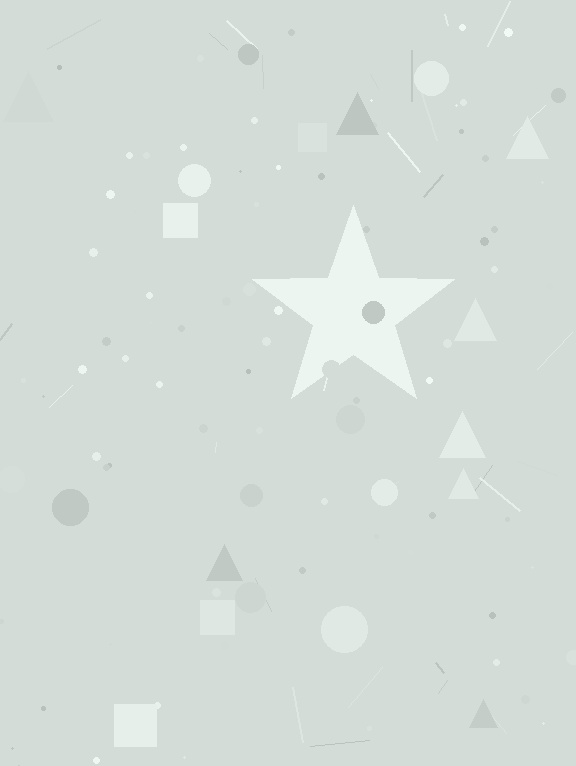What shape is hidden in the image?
A star is hidden in the image.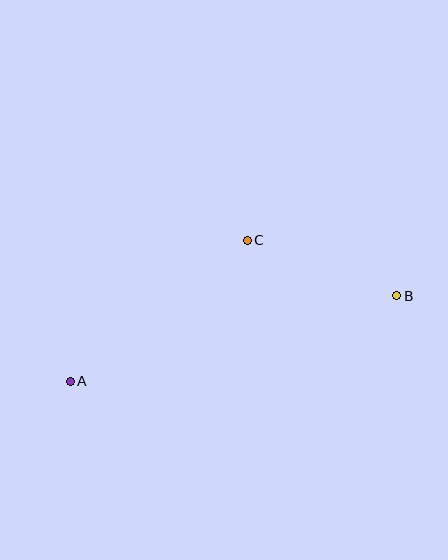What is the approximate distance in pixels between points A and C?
The distance between A and C is approximately 227 pixels.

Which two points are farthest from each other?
Points A and B are farthest from each other.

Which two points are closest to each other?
Points B and C are closest to each other.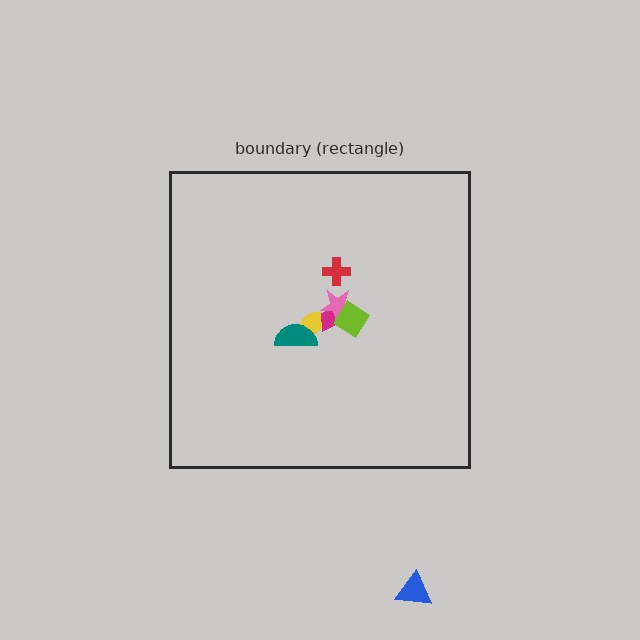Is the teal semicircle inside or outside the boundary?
Inside.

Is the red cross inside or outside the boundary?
Inside.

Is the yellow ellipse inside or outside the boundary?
Inside.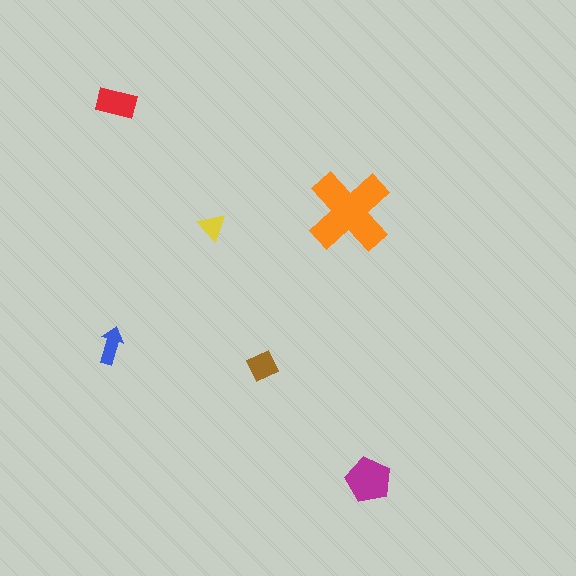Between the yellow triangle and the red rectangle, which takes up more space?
The red rectangle.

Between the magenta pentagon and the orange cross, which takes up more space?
The orange cross.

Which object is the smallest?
The yellow triangle.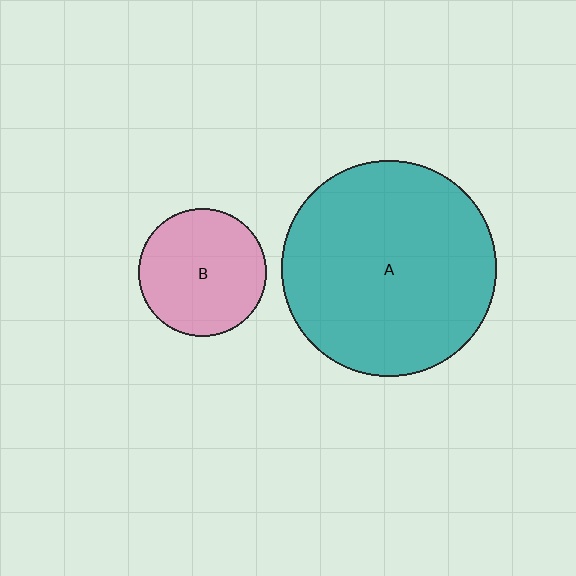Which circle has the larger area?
Circle A (teal).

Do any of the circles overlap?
No, none of the circles overlap.